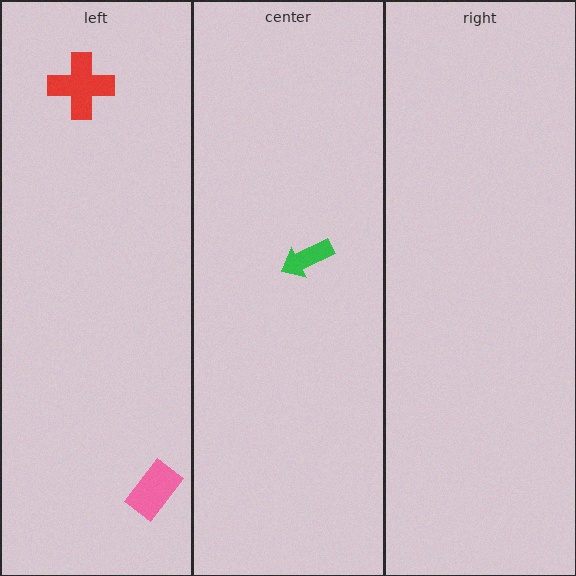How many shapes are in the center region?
1.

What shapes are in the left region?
The pink rectangle, the red cross.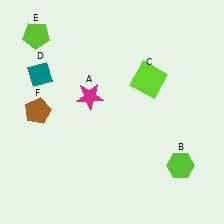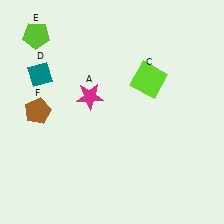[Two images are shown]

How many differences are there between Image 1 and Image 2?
There is 1 difference between the two images.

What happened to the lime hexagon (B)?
The lime hexagon (B) was removed in Image 2. It was in the bottom-right area of Image 1.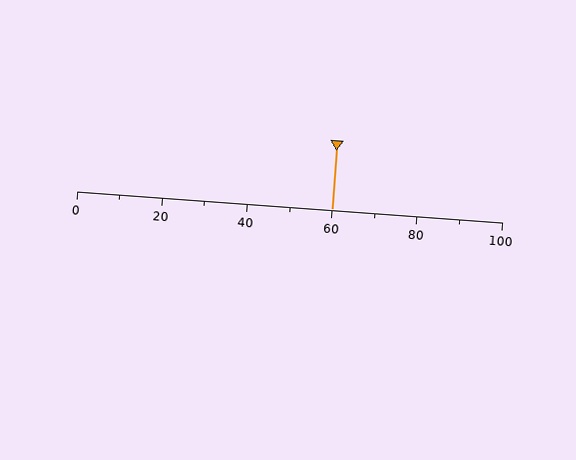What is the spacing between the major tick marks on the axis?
The major ticks are spaced 20 apart.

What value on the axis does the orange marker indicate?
The marker indicates approximately 60.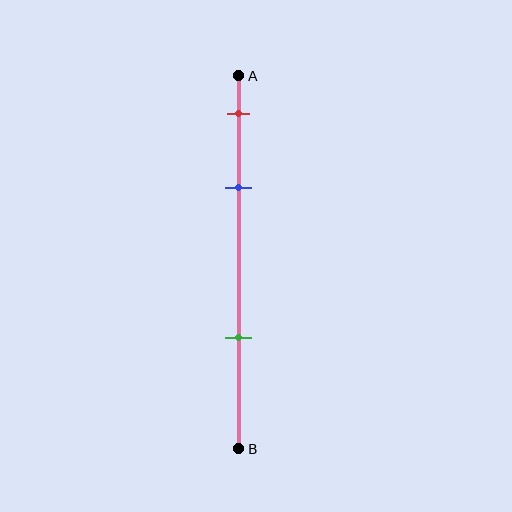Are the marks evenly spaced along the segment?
No, the marks are not evenly spaced.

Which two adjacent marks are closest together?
The red and blue marks are the closest adjacent pair.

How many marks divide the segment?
There are 3 marks dividing the segment.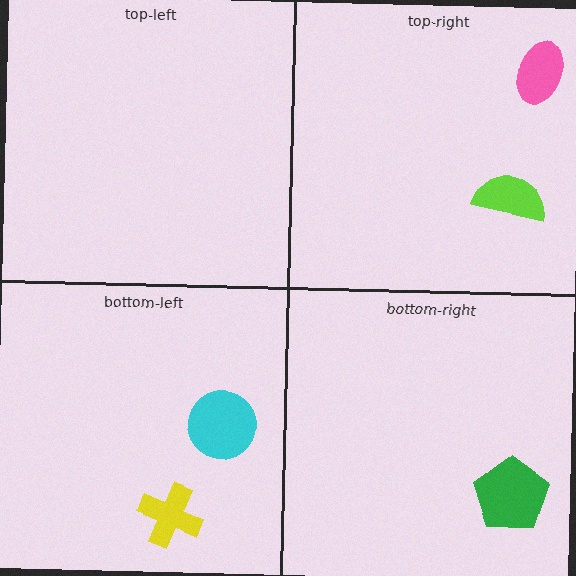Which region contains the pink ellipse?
The top-right region.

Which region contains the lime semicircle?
The top-right region.